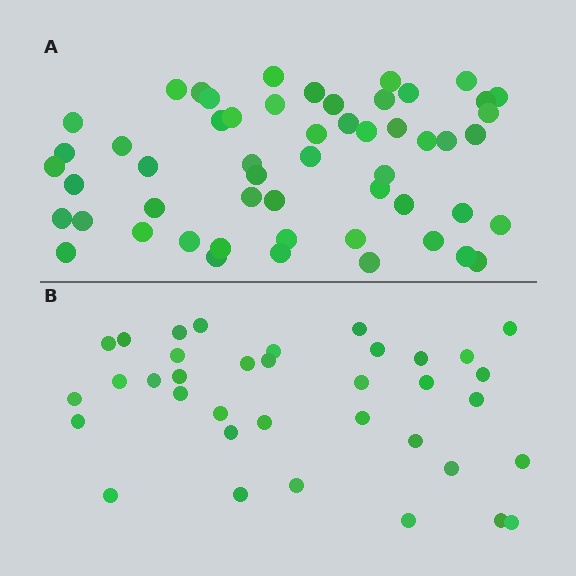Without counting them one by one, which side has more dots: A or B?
Region A (the top region) has more dots.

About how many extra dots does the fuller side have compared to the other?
Region A has approximately 20 more dots than region B.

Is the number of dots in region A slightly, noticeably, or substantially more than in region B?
Region A has substantially more. The ratio is roughly 1.5 to 1.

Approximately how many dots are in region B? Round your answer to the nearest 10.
About 40 dots. (The exact count is 36, which rounds to 40.)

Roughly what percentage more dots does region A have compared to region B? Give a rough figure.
About 50% more.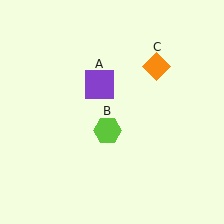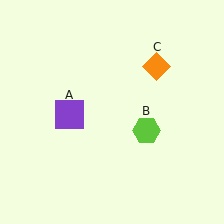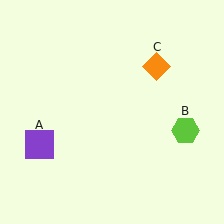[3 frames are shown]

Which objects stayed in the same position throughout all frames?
Orange diamond (object C) remained stationary.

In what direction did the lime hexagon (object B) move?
The lime hexagon (object B) moved right.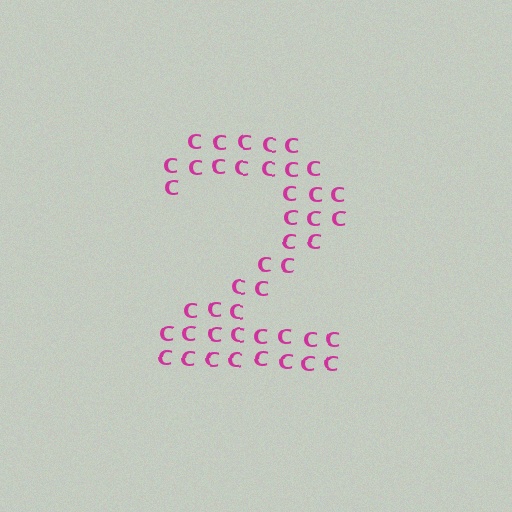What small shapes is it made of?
It is made of small letter C's.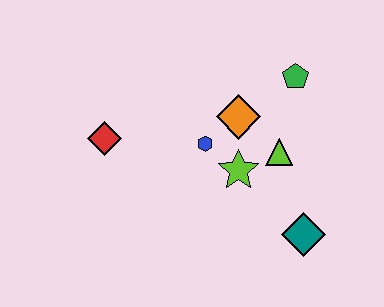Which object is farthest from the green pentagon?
The red diamond is farthest from the green pentagon.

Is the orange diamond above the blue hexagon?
Yes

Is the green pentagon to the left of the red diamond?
No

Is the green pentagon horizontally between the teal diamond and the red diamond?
Yes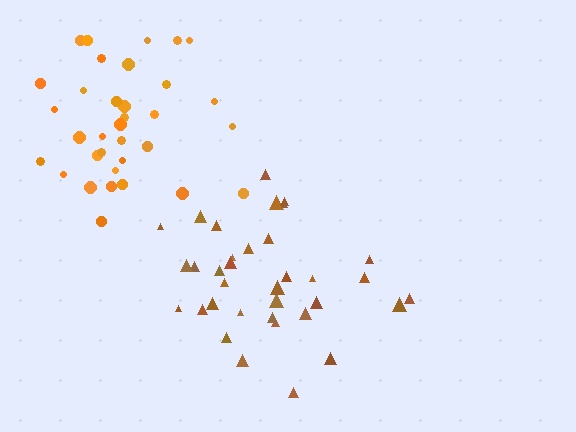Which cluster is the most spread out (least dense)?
Brown.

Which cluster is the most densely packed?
Orange.